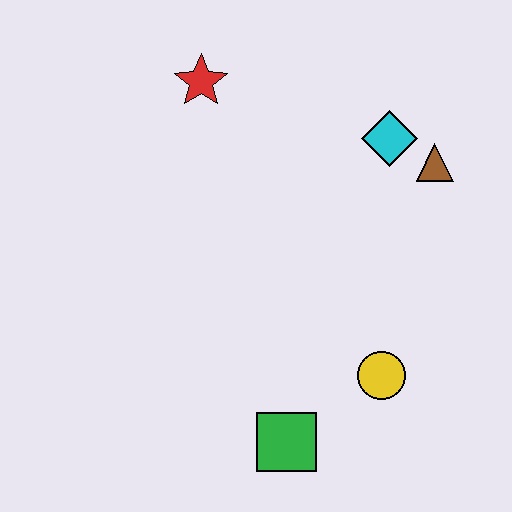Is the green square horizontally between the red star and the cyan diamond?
Yes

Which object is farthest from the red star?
The green square is farthest from the red star.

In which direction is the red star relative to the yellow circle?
The red star is above the yellow circle.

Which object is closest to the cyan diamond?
The brown triangle is closest to the cyan diamond.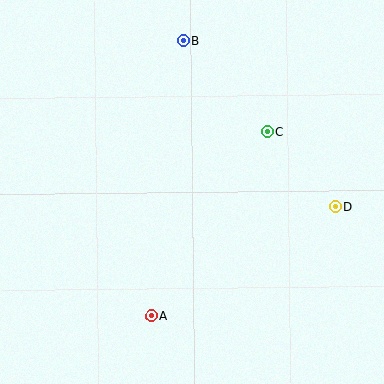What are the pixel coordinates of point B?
Point B is at (184, 41).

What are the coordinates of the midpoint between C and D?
The midpoint between C and D is at (302, 169).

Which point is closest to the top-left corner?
Point B is closest to the top-left corner.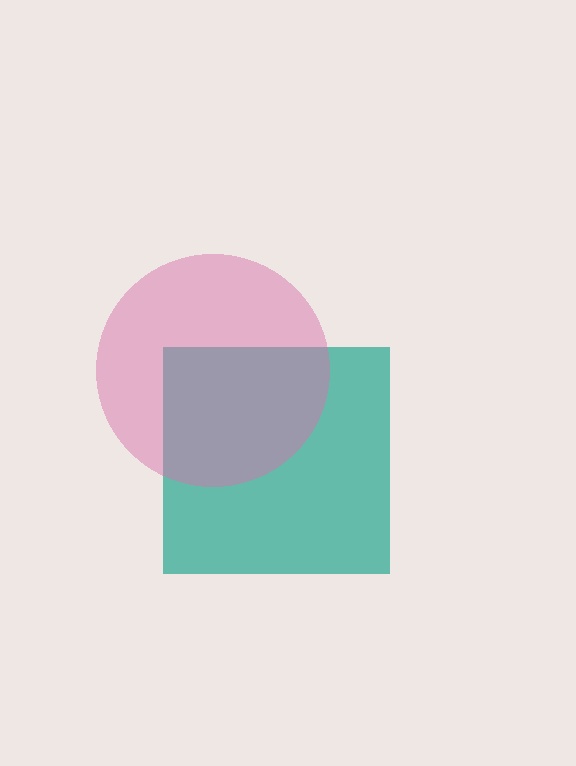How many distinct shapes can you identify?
There are 2 distinct shapes: a teal square, a pink circle.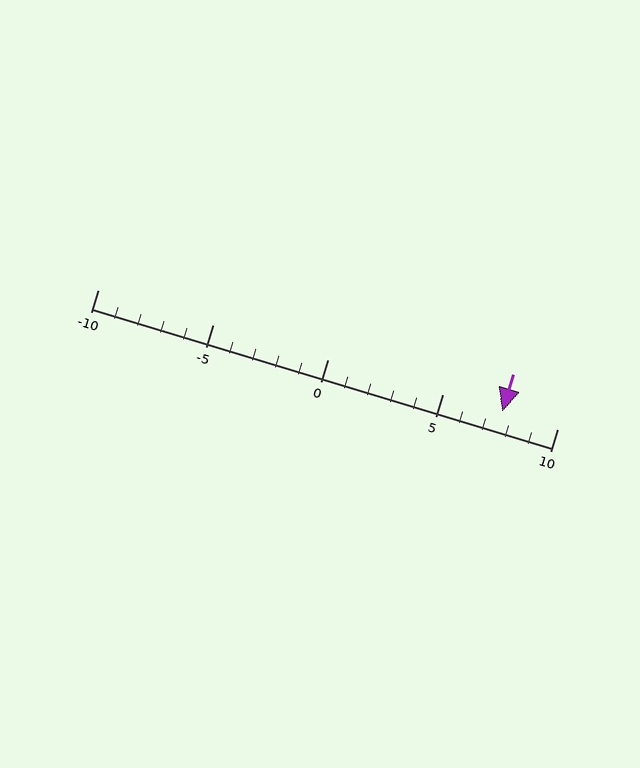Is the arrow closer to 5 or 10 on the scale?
The arrow is closer to 10.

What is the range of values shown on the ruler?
The ruler shows values from -10 to 10.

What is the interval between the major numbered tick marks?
The major tick marks are spaced 5 units apart.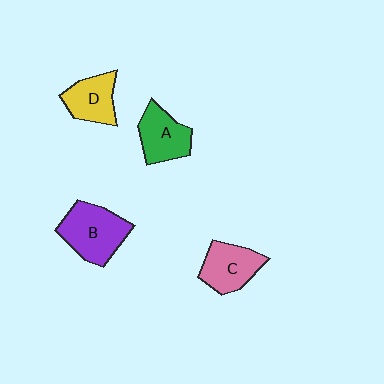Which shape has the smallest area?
Shape D (yellow).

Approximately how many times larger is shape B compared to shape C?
Approximately 1.3 times.